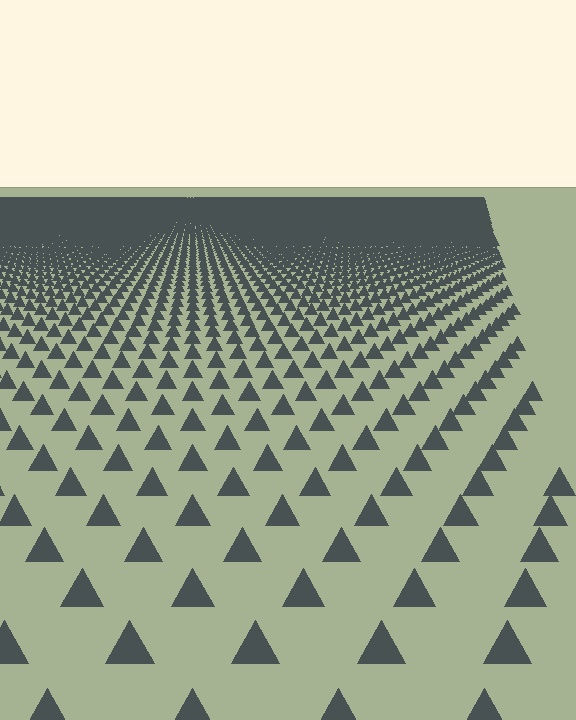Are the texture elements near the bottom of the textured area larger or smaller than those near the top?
Larger. Near the bottom, elements are closer to the viewer and appear at a bigger on-screen size.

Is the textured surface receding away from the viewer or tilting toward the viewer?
The surface is receding away from the viewer. Texture elements get smaller and denser toward the top.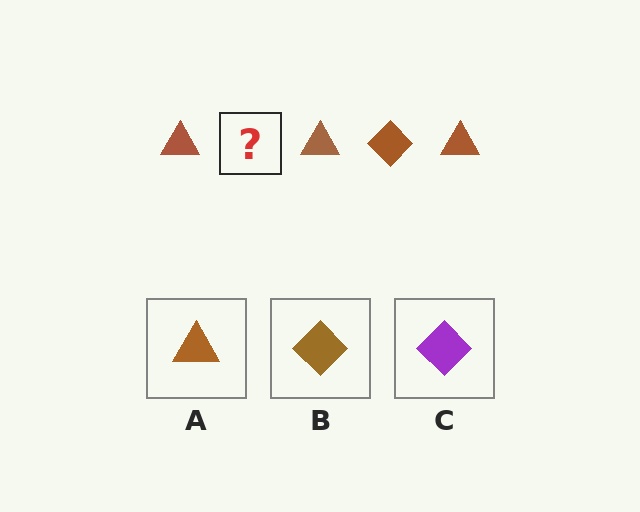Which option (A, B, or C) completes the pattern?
B.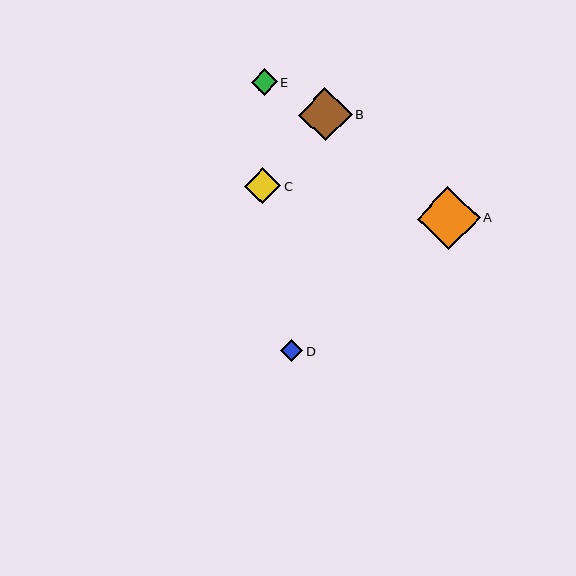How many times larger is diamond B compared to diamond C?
Diamond B is approximately 1.5 times the size of diamond C.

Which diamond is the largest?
Diamond A is the largest with a size of approximately 63 pixels.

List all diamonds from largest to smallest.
From largest to smallest: A, B, C, E, D.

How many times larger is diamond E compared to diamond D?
Diamond E is approximately 1.2 times the size of diamond D.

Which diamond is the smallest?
Diamond D is the smallest with a size of approximately 22 pixels.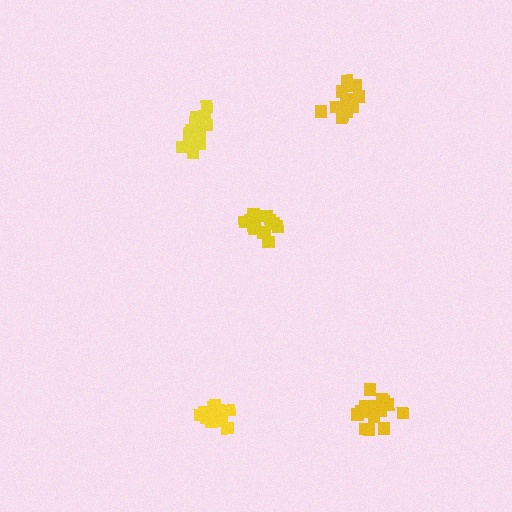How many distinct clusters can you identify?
There are 5 distinct clusters.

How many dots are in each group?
Group 1: 19 dots, Group 2: 16 dots, Group 3: 19 dots, Group 4: 18 dots, Group 5: 15 dots (87 total).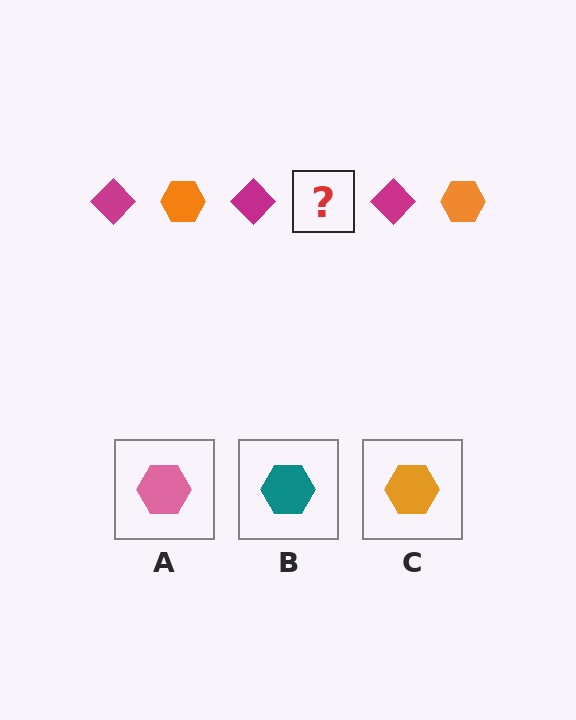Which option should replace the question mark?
Option C.